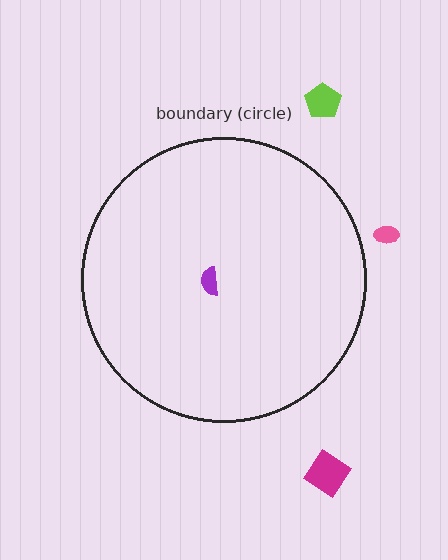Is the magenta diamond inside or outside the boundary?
Outside.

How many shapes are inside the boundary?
1 inside, 3 outside.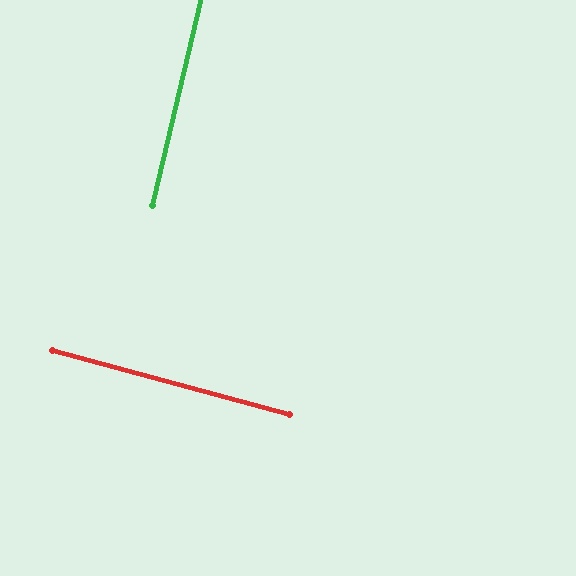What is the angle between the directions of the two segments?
Approximately 88 degrees.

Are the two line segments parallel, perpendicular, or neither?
Perpendicular — they meet at approximately 88°.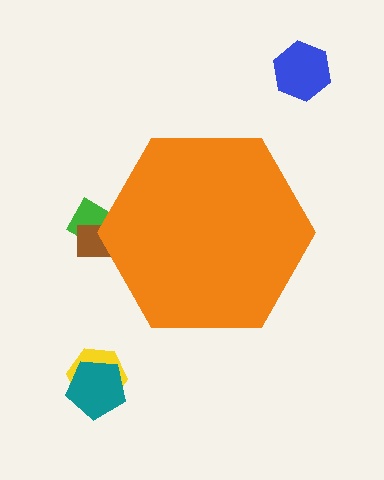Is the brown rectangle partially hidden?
Yes, the brown rectangle is partially hidden behind the orange hexagon.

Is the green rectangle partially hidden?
Yes, the green rectangle is partially hidden behind the orange hexagon.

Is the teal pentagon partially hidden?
No, the teal pentagon is fully visible.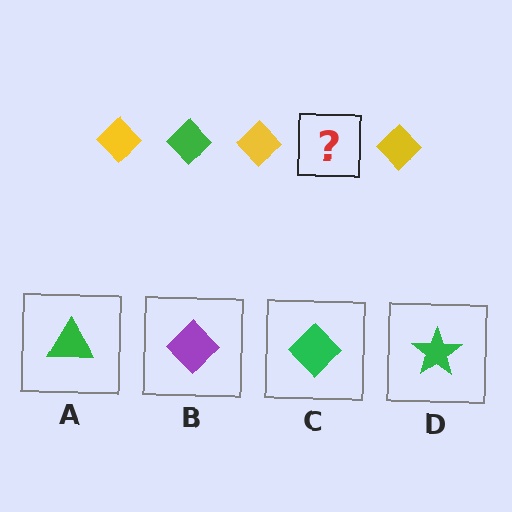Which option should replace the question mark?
Option C.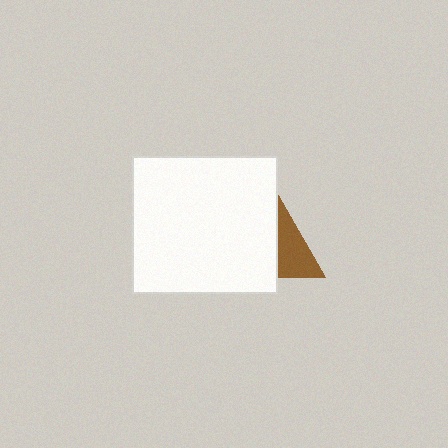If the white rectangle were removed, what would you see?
You would see the complete brown triangle.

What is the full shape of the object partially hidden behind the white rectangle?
The partially hidden object is a brown triangle.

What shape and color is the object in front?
The object in front is a white rectangle.